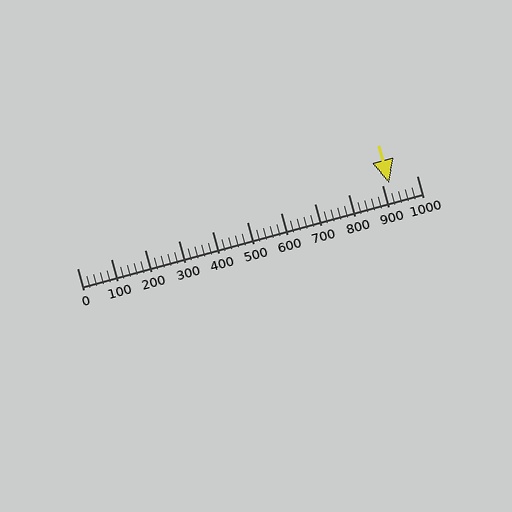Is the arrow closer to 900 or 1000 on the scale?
The arrow is closer to 900.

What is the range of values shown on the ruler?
The ruler shows values from 0 to 1000.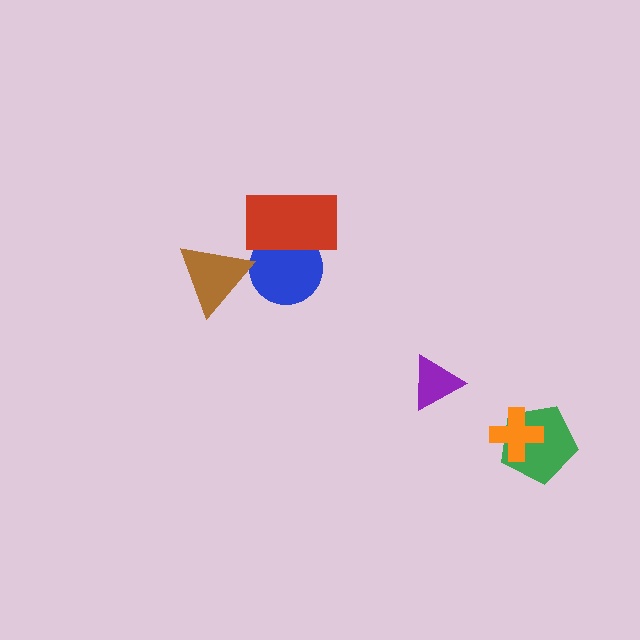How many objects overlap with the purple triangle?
0 objects overlap with the purple triangle.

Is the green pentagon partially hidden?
Yes, it is partially covered by another shape.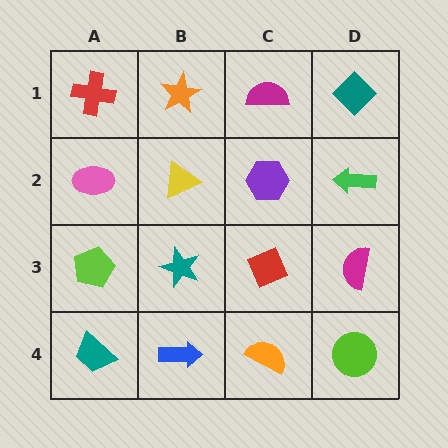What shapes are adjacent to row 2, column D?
A teal diamond (row 1, column D), a magenta semicircle (row 3, column D), a purple hexagon (row 2, column C).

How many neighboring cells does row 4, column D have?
2.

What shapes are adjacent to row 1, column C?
A purple hexagon (row 2, column C), an orange star (row 1, column B), a teal diamond (row 1, column D).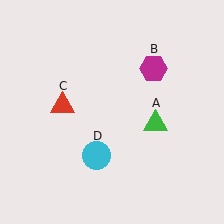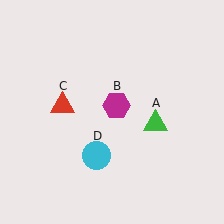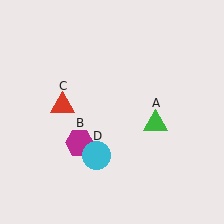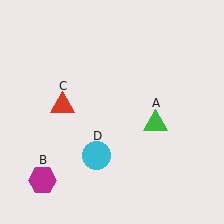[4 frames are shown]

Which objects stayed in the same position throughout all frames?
Green triangle (object A) and red triangle (object C) and cyan circle (object D) remained stationary.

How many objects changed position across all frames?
1 object changed position: magenta hexagon (object B).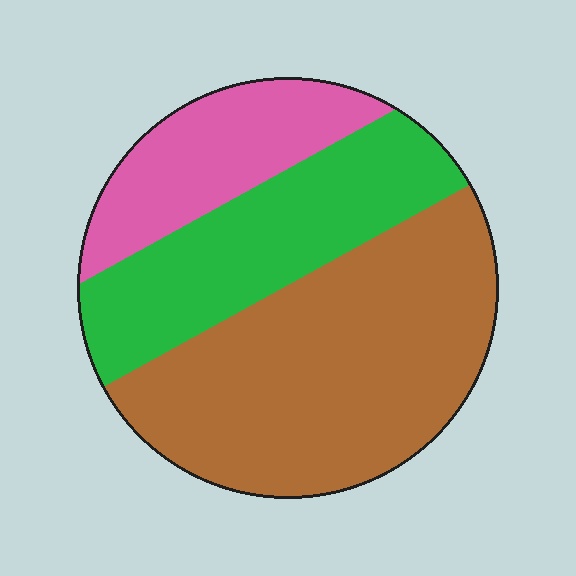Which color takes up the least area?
Pink, at roughly 20%.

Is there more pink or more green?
Green.